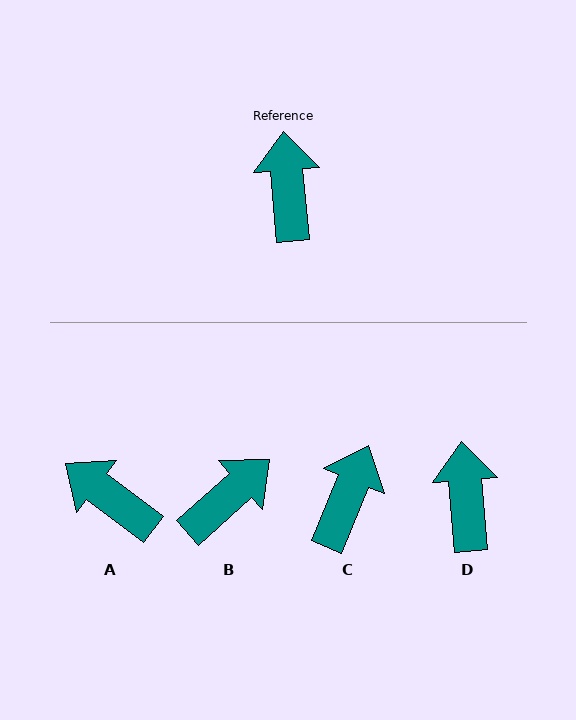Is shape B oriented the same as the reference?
No, it is off by about 53 degrees.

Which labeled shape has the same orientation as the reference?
D.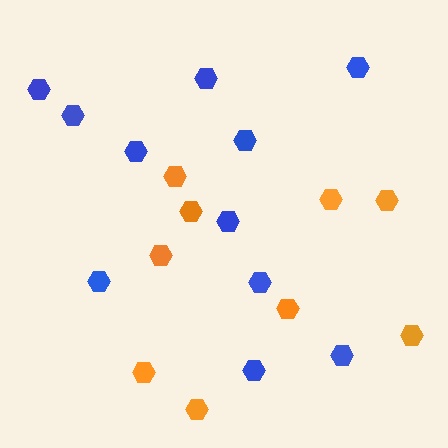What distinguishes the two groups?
There are 2 groups: one group of blue hexagons (11) and one group of orange hexagons (9).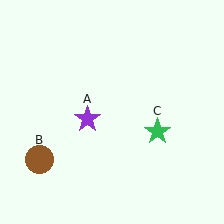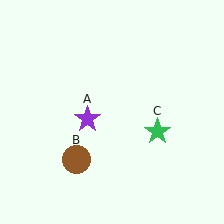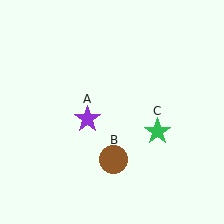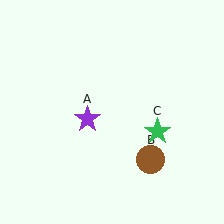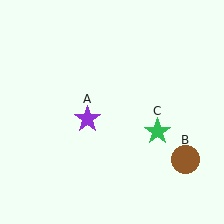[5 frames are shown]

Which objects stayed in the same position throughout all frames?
Purple star (object A) and green star (object C) remained stationary.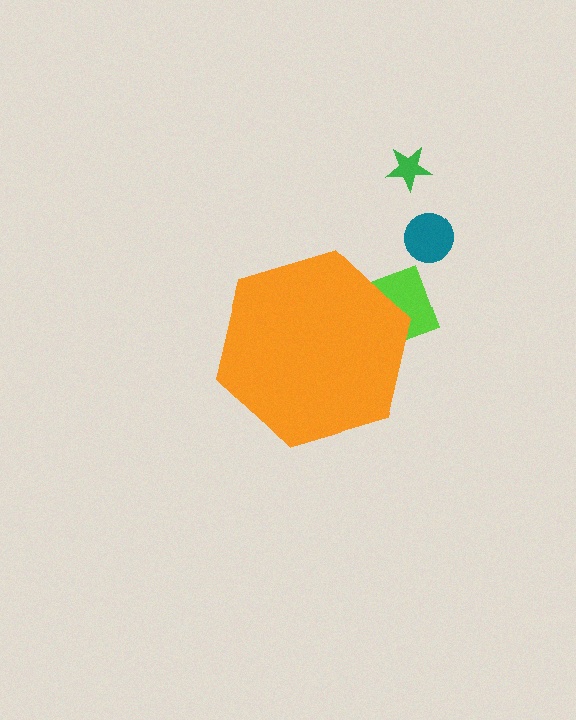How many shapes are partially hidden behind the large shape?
1 shape is partially hidden.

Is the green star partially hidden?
No, the green star is fully visible.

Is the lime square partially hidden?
Yes, the lime square is partially hidden behind the orange hexagon.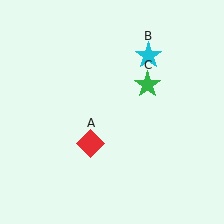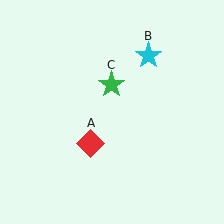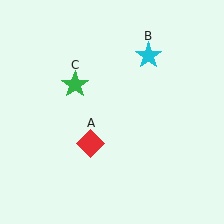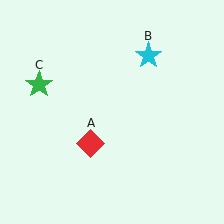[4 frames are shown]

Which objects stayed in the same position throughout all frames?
Red diamond (object A) and cyan star (object B) remained stationary.